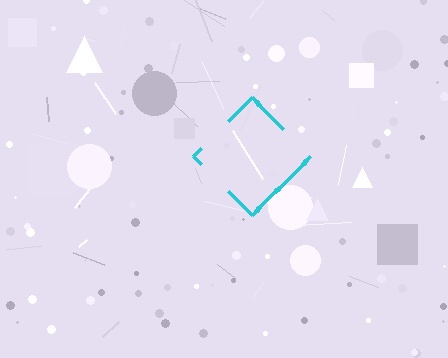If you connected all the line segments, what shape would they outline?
They would outline a diamond.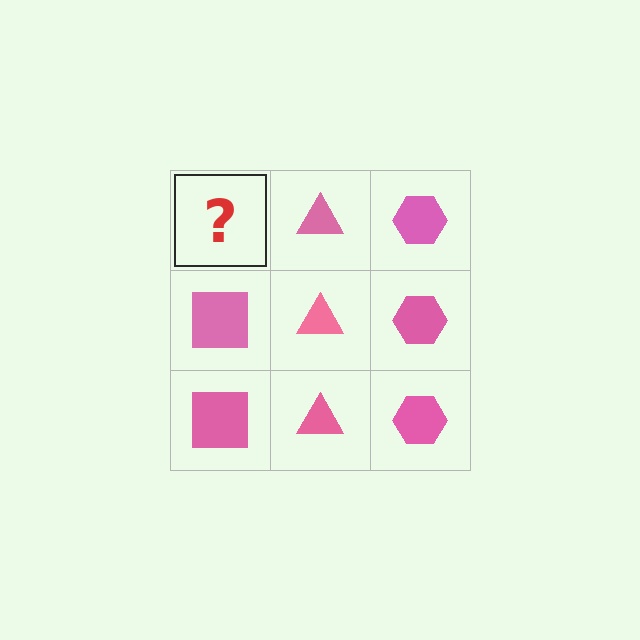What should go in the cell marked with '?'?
The missing cell should contain a pink square.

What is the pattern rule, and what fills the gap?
The rule is that each column has a consistent shape. The gap should be filled with a pink square.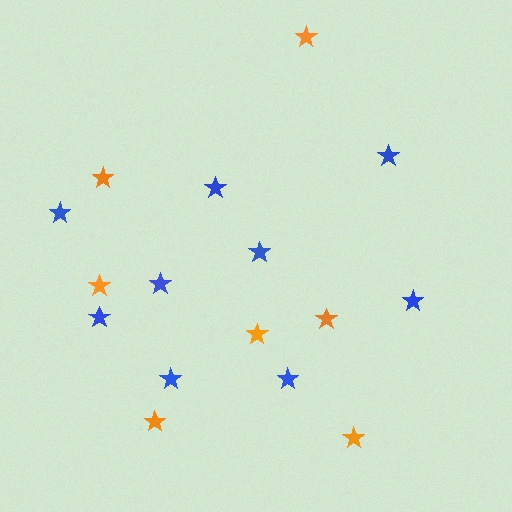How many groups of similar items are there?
There are 2 groups: one group of orange stars (7) and one group of blue stars (9).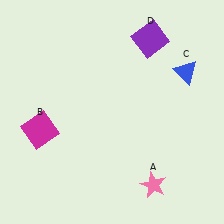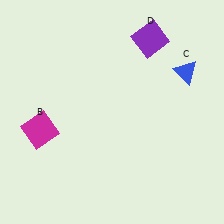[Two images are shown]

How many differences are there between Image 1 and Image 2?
There is 1 difference between the two images.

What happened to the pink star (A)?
The pink star (A) was removed in Image 2. It was in the bottom-right area of Image 1.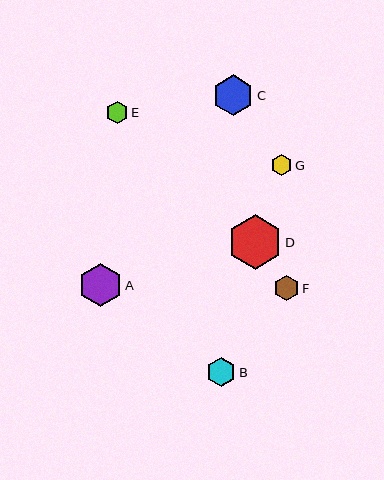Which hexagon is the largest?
Hexagon D is the largest with a size of approximately 54 pixels.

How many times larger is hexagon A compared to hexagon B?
Hexagon A is approximately 1.5 times the size of hexagon B.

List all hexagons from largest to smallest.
From largest to smallest: D, A, C, B, F, E, G.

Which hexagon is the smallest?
Hexagon G is the smallest with a size of approximately 22 pixels.